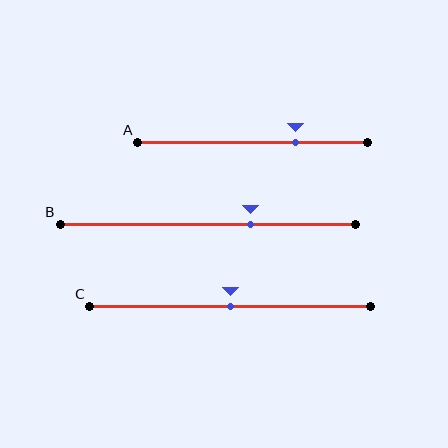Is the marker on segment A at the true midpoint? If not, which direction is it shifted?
No, the marker on segment A is shifted to the right by about 19% of the segment length.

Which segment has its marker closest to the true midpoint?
Segment C has its marker closest to the true midpoint.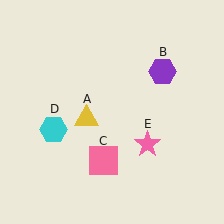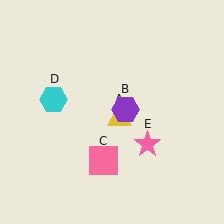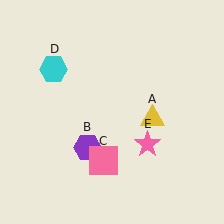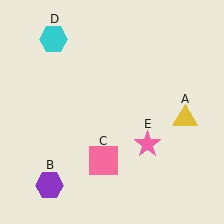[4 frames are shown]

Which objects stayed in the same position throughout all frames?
Pink square (object C) and pink star (object E) remained stationary.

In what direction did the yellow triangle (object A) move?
The yellow triangle (object A) moved right.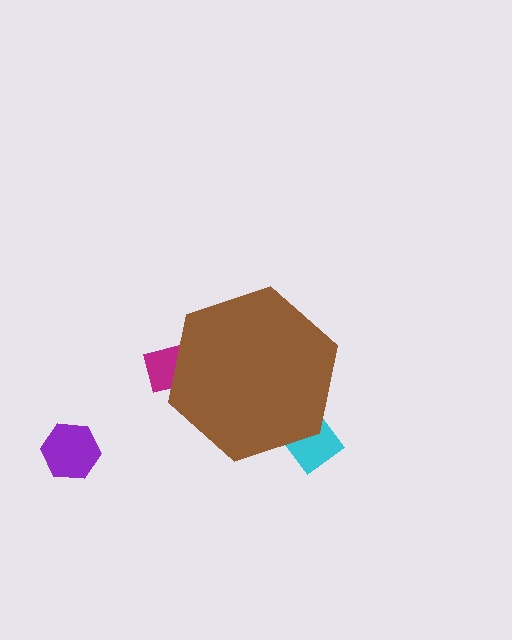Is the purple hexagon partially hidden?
No, the purple hexagon is fully visible.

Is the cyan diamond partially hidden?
Yes, the cyan diamond is partially hidden behind the brown hexagon.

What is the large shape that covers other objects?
A brown hexagon.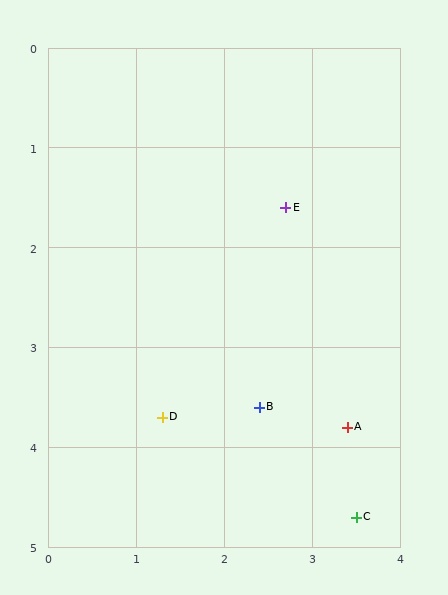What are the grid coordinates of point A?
Point A is at approximately (3.4, 3.8).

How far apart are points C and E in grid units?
Points C and E are about 3.2 grid units apart.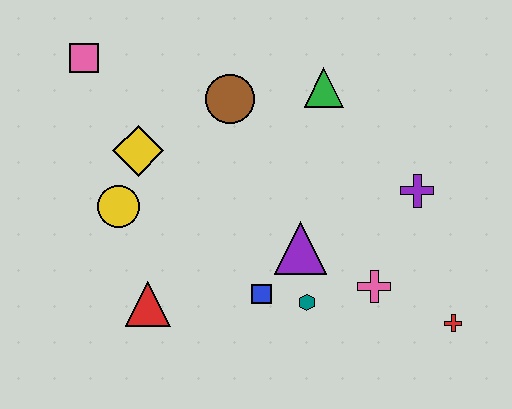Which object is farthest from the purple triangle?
The pink square is farthest from the purple triangle.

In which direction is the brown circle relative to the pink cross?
The brown circle is above the pink cross.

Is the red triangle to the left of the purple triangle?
Yes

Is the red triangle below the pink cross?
Yes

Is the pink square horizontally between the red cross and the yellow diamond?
No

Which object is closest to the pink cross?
The teal hexagon is closest to the pink cross.